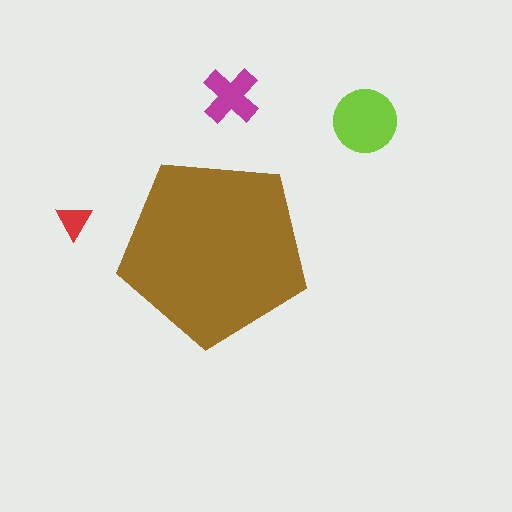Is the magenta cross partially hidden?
No, the magenta cross is fully visible.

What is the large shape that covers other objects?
A brown pentagon.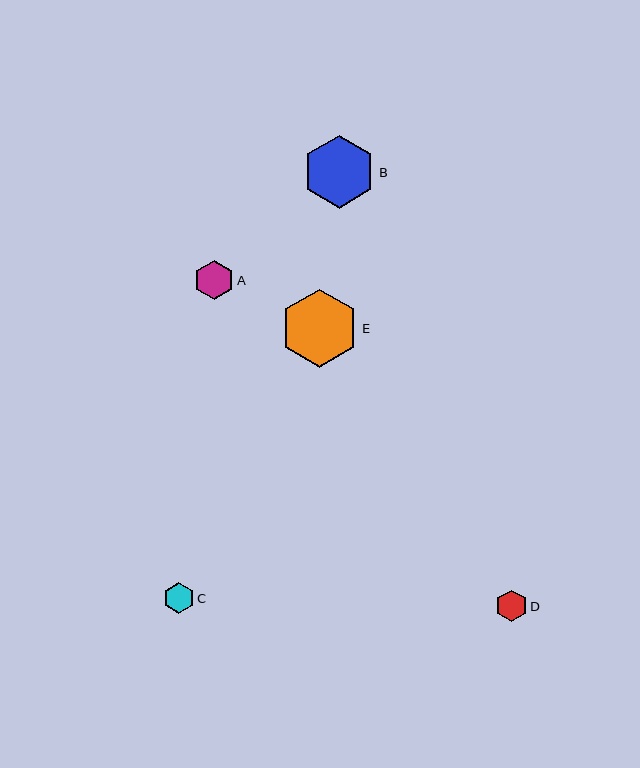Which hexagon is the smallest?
Hexagon C is the smallest with a size of approximately 31 pixels.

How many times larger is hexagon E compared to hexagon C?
Hexagon E is approximately 2.5 times the size of hexagon C.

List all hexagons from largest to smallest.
From largest to smallest: E, B, A, D, C.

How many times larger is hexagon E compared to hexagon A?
Hexagon E is approximately 2.0 times the size of hexagon A.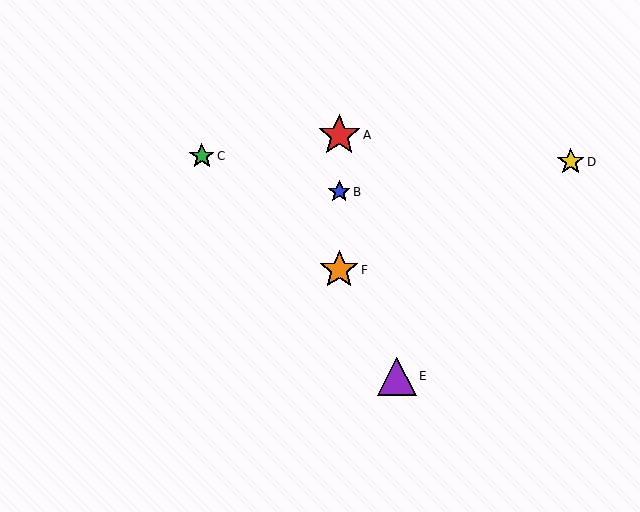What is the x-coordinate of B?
Object B is at x≈339.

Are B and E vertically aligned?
No, B is at x≈339 and E is at x≈397.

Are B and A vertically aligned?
Yes, both are at x≈339.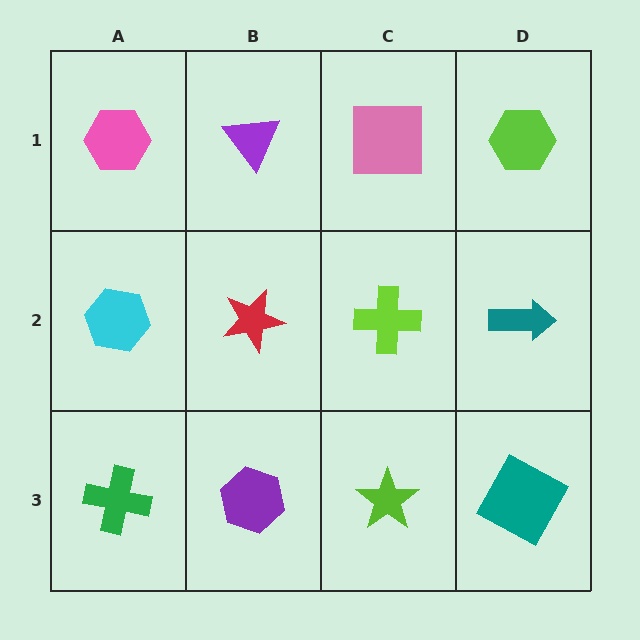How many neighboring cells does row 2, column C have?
4.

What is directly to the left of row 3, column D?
A lime star.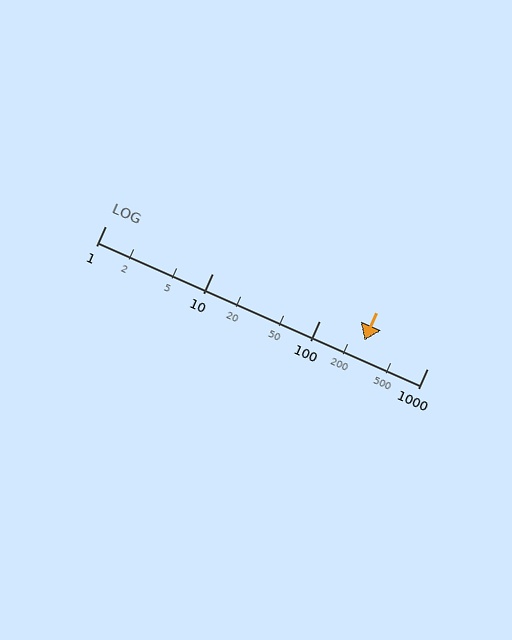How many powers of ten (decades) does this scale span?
The scale spans 3 decades, from 1 to 1000.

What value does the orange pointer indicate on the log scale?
The pointer indicates approximately 260.